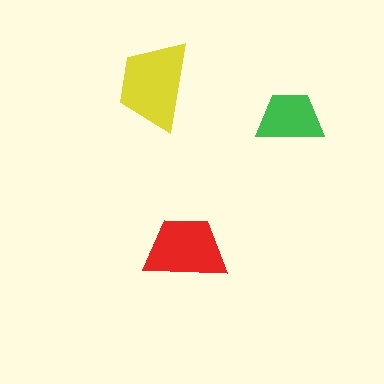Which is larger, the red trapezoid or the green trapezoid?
The red one.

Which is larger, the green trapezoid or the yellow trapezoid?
The yellow one.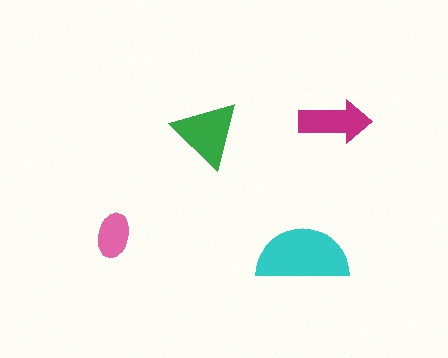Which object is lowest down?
The cyan semicircle is bottommost.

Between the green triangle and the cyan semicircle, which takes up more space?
The cyan semicircle.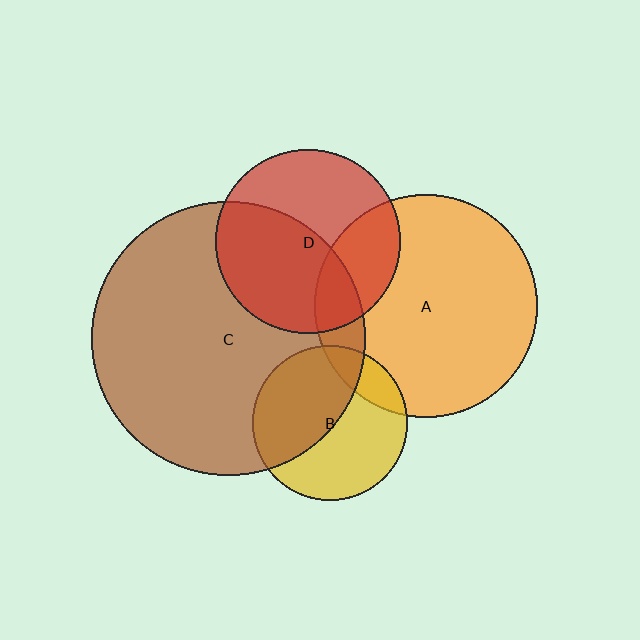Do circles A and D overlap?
Yes.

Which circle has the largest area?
Circle C (brown).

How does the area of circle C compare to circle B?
Approximately 3.1 times.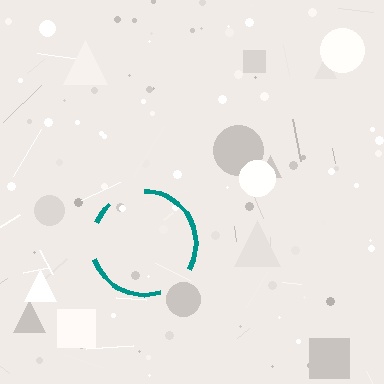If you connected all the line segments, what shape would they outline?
They would outline a circle.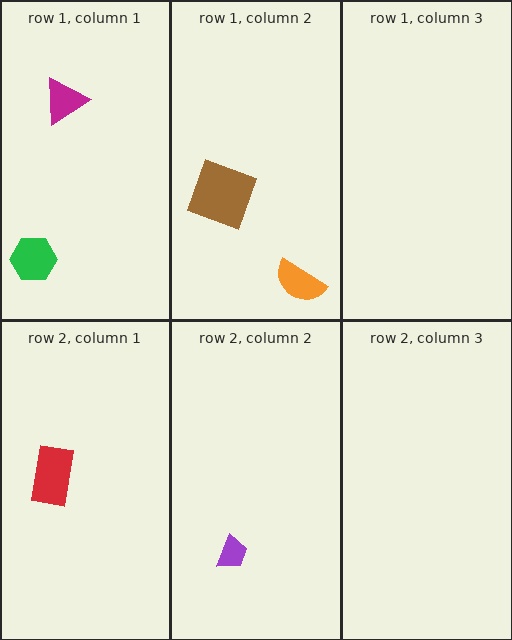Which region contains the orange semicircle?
The row 1, column 2 region.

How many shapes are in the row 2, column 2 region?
1.